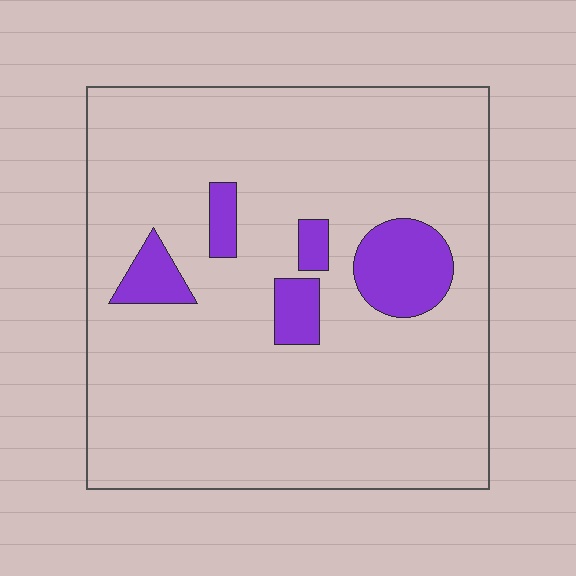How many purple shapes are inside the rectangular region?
5.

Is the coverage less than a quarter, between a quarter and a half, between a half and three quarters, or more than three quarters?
Less than a quarter.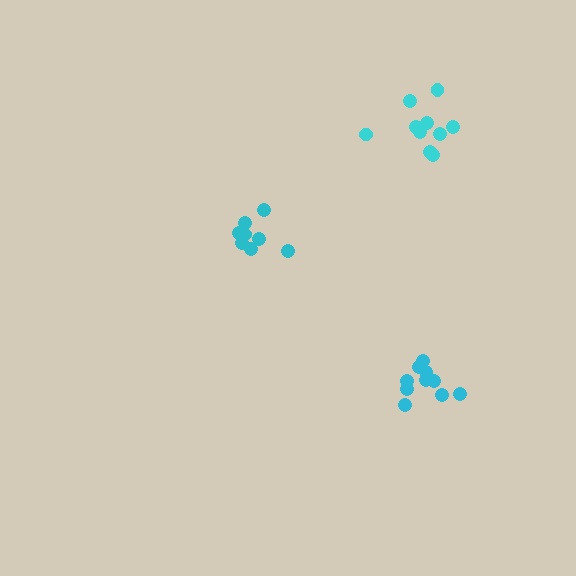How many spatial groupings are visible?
There are 3 spatial groupings.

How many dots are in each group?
Group 1: 8 dots, Group 2: 10 dots, Group 3: 10 dots (28 total).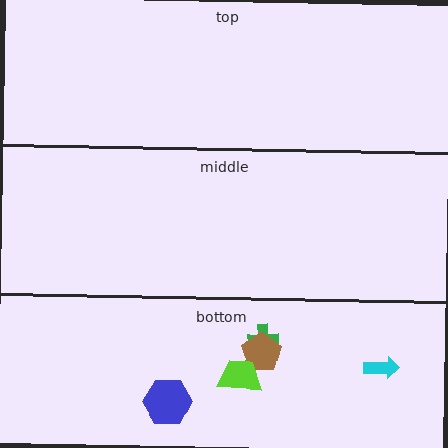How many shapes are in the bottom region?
5.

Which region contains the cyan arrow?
The bottom region.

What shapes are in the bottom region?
The green cross, the cyan arrow, the brown pentagon, the blue hexagon, the lime trapezoid.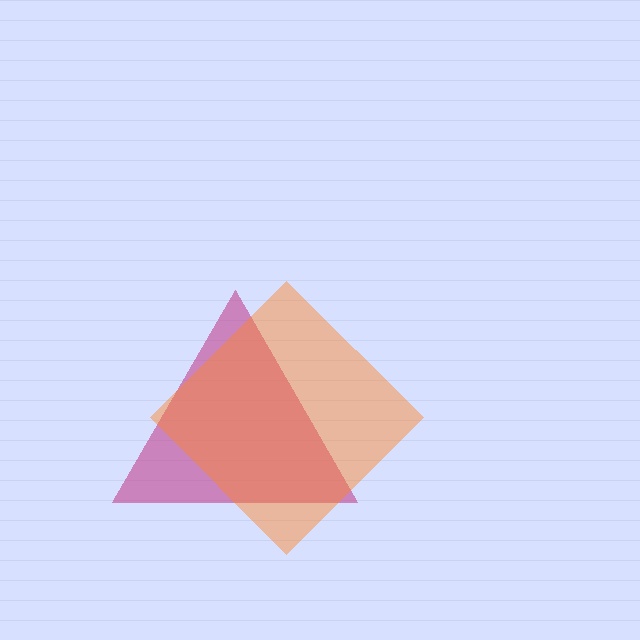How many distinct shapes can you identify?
There are 2 distinct shapes: a magenta triangle, an orange diamond.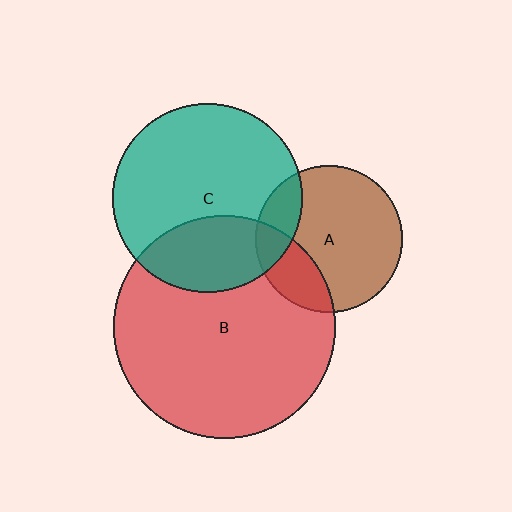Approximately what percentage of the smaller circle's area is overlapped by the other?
Approximately 30%.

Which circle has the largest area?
Circle B (red).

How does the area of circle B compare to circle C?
Approximately 1.4 times.